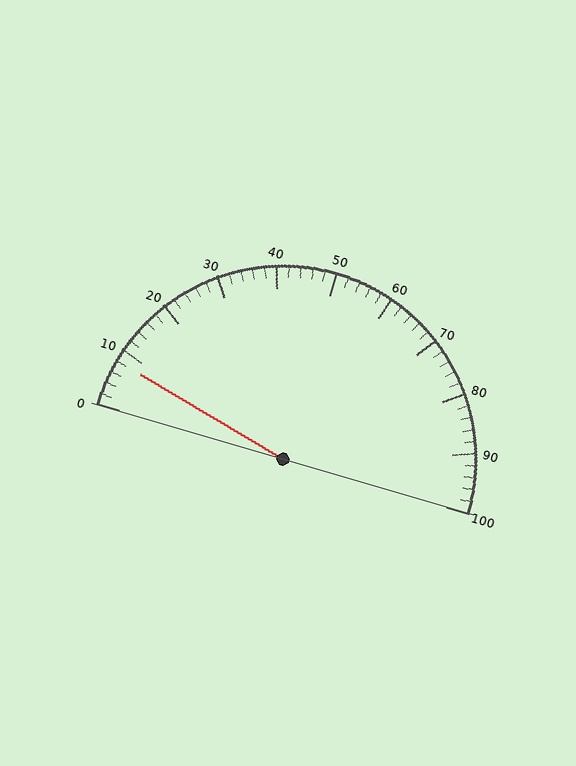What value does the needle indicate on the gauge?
The needle indicates approximately 8.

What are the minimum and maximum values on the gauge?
The gauge ranges from 0 to 100.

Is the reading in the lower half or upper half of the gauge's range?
The reading is in the lower half of the range (0 to 100).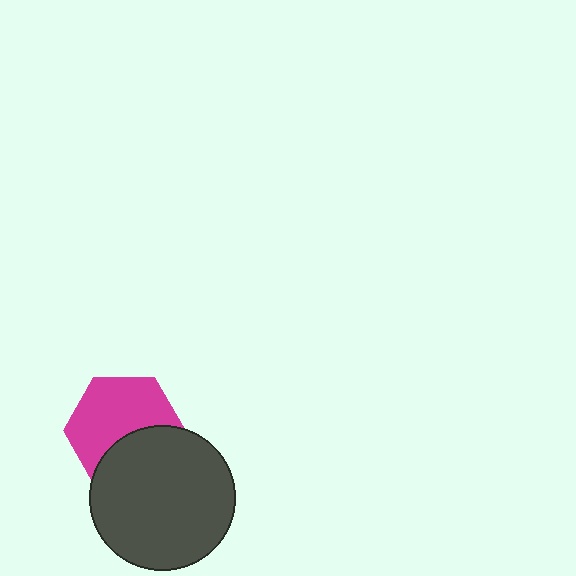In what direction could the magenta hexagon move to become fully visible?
The magenta hexagon could move up. That would shift it out from behind the dark gray circle entirely.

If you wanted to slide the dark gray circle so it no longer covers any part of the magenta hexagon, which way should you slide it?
Slide it down — that is the most direct way to separate the two shapes.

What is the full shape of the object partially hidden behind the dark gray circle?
The partially hidden object is a magenta hexagon.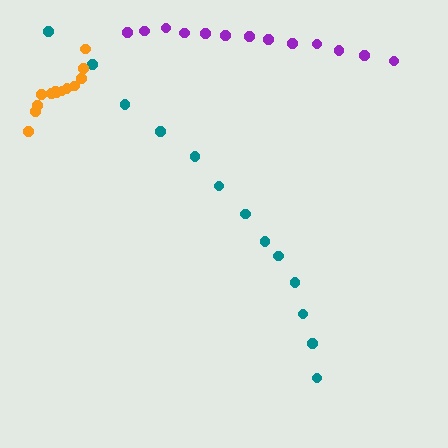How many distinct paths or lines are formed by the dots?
There are 3 distinct paths.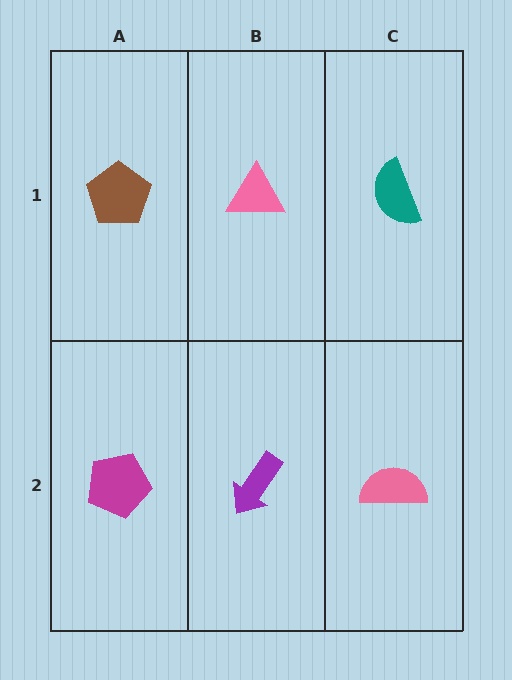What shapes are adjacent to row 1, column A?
A magenta pentagon (row 2, column A), a pink triangle (row 1, column B).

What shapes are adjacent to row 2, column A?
A brown pentagon (row 1, column A), a purple arrow (row 2, column B).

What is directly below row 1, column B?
A purple arrow.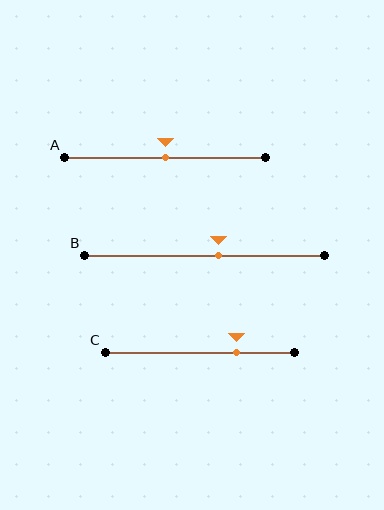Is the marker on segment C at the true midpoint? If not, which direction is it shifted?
No, the marker on segment C is shifted to the right by about 19% of the segment length.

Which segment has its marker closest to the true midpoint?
Segment A has its marker closest to the true midpoint.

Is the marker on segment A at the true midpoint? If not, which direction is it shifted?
Yes, the marker on segment A is at the true midpoint.